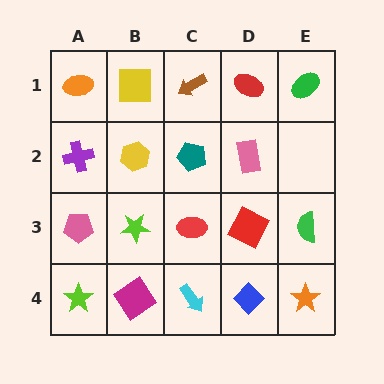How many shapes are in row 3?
5 shapes.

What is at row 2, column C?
A teal pentagon.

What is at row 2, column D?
A pink rectangle.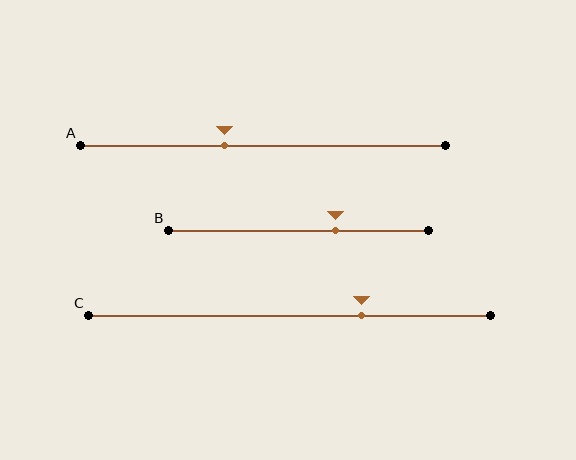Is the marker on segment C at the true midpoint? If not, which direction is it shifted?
No, the marker on segment C is shifted to the right by about 18% of the segment length.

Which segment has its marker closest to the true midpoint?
Segment A has its marker closest to the true midpoint.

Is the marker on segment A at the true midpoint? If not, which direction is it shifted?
No, the marker on segment A is shifted to the left by about 11% of the segment length.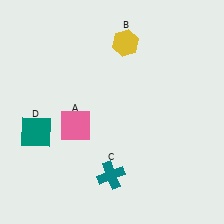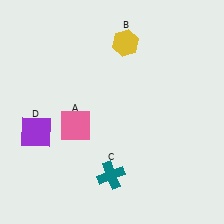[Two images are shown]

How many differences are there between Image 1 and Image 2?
There is 1 difference between the two images.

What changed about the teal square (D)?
In Image 1, D is teal. In Image 2, it changed to purple.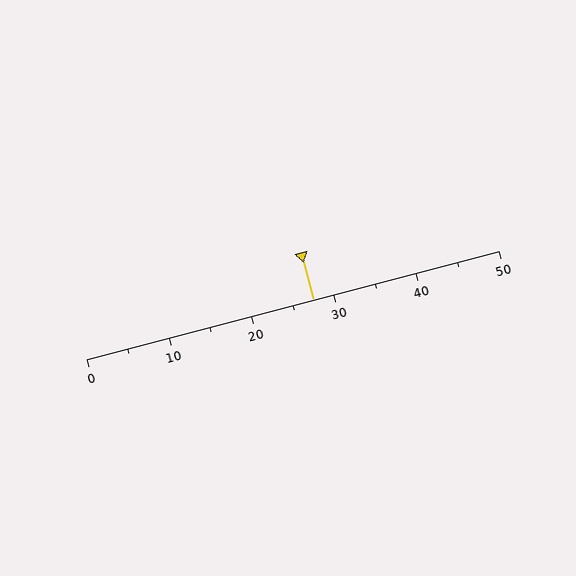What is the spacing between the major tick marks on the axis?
The major ticks are spaced 10 apart.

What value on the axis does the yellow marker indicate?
The marker indicates approximately 27.5.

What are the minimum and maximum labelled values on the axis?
The axis runs from 0 to 50.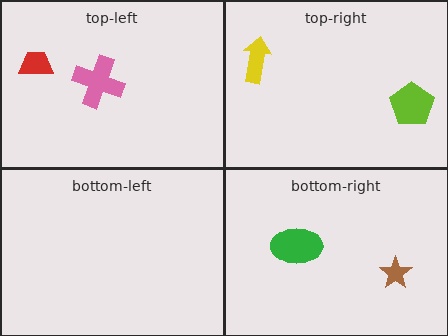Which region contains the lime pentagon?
The top-right region.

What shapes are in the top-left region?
The pink cross, the red trapezoid.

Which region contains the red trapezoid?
The top-left region.